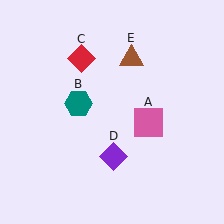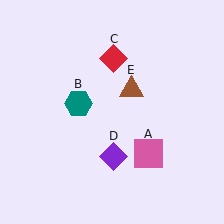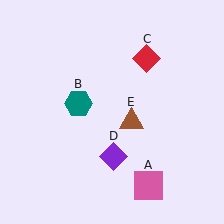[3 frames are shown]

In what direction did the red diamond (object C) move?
The red diamond (object C) moved right.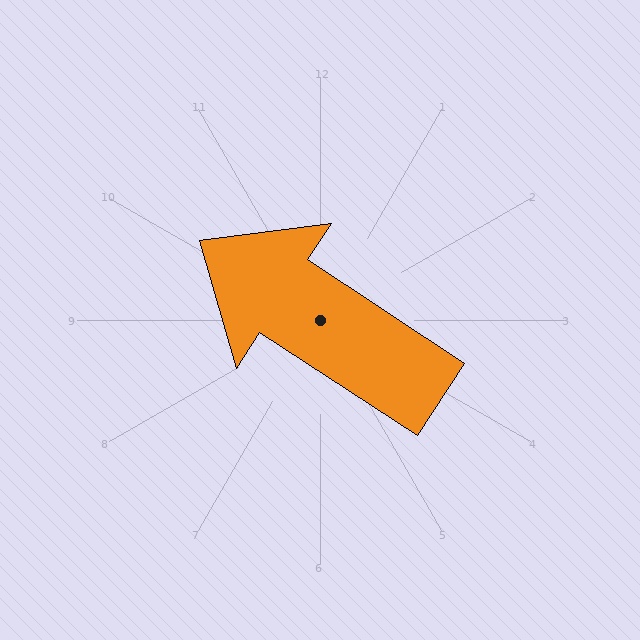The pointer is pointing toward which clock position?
Roughly 10 o'clock.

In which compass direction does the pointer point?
Northwest.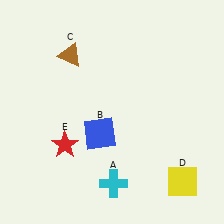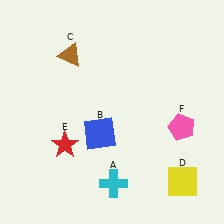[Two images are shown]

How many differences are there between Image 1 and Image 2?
There is 1 difference between the two images.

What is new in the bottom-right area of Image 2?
A pink pentagon (F) was added in the bottom-right area of Image 2.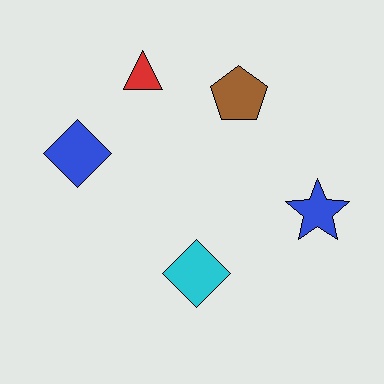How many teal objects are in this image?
There are no teal objects.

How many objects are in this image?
There are 5 objects.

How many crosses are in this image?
There are no crosses.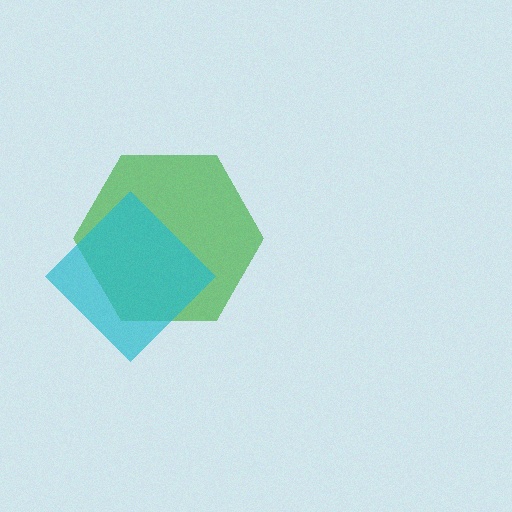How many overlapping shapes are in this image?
There are 2 overlapping shapes in the image.